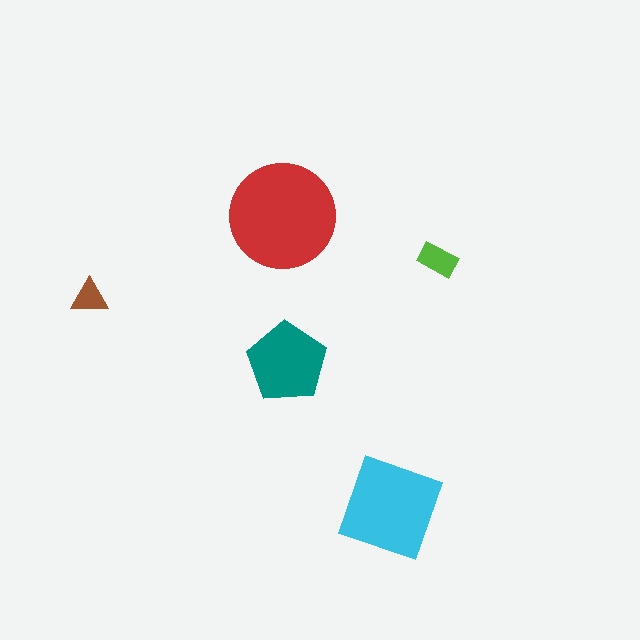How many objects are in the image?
There are 5 objects in the image.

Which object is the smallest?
The brown triangle.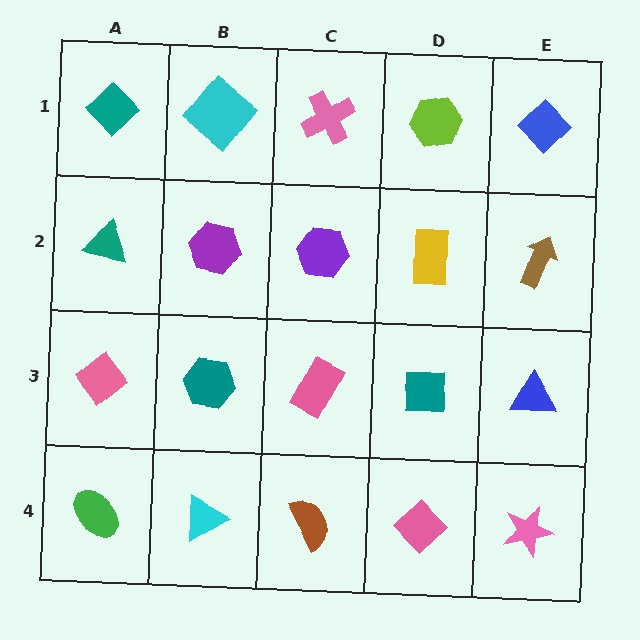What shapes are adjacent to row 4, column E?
A blue triangle (row 3, column E), a pink diamond (row 4, column D).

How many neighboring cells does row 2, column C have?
4.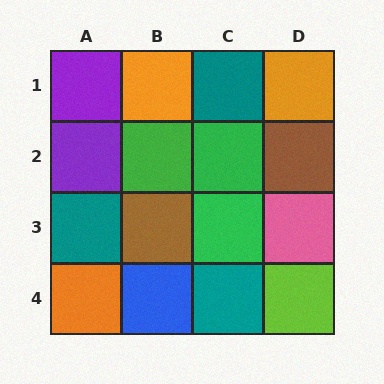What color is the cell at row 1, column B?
Orange.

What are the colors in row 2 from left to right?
Purple, green, green, brown.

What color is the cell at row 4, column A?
Orange.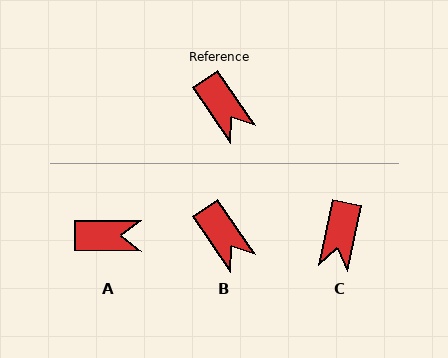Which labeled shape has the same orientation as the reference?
B.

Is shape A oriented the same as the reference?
No, it is off by about 54 degrees.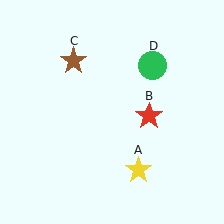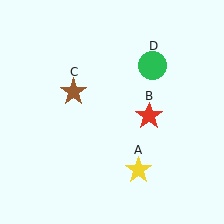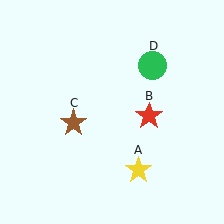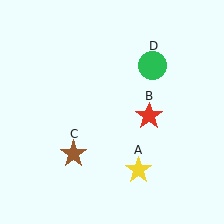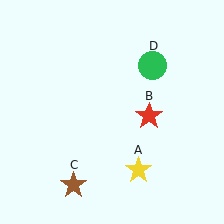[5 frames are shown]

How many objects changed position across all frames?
1 object changed position: brown star (object C).